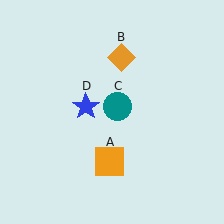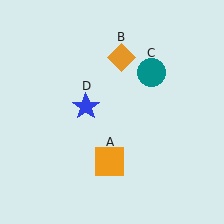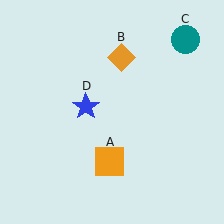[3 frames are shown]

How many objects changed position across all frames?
1 object changed position: teal circle (object C).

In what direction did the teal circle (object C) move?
The teal circle (object C) moved up and to the right.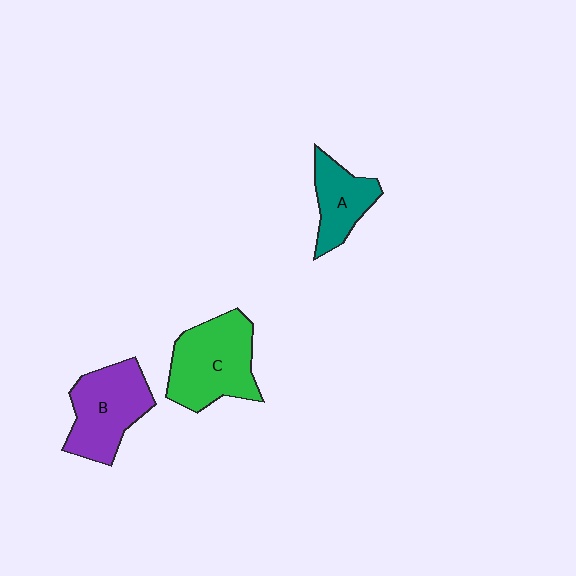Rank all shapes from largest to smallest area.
From largest to smallest: C (green), B (purple), A (teal).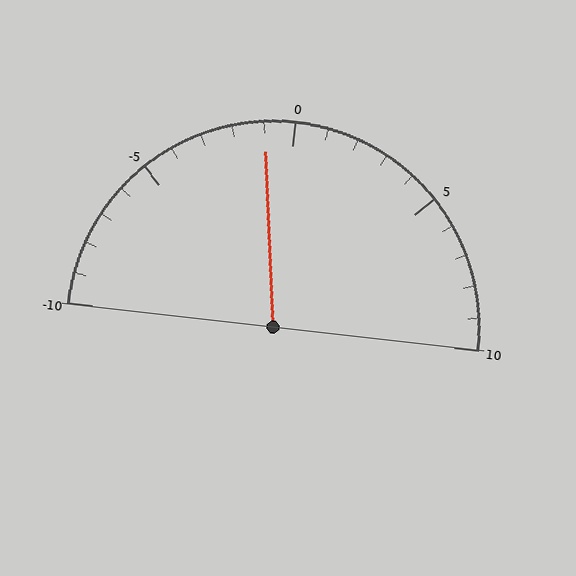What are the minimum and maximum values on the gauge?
The gauge ranges from -10 to 10.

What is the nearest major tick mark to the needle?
The nearest major tick mark is 0.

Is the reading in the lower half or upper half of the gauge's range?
The reading is in the lower half of the range (-10 to 10).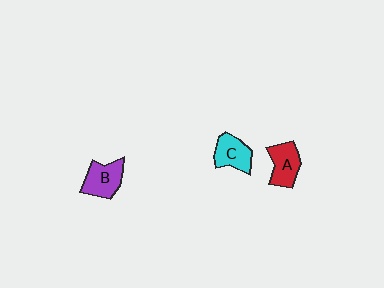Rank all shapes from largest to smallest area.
From largest to smallest: B (purple), A (red), C (cyan).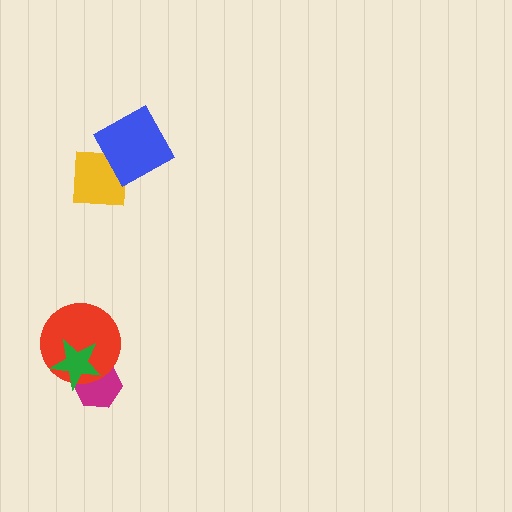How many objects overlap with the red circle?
2 objects overlap with the red circle.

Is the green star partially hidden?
No, no other shape covers it.